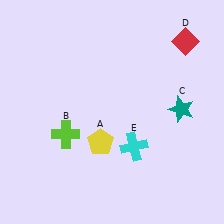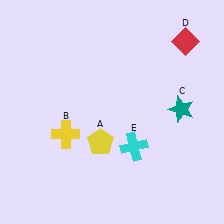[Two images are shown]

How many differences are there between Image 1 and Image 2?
There is 1 difference between the two images.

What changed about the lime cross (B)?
In Image 1, B is lime. In Image 2, it changed to yellow.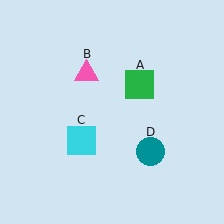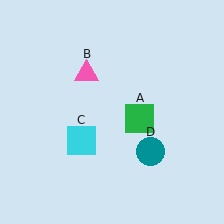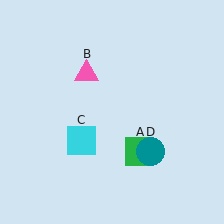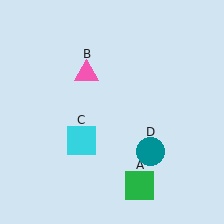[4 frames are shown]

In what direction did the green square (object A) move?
The green square (object A) moved down.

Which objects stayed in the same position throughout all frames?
Pink triangle (object B) and cyan square (object C) and teal circle (object D) remained stationary.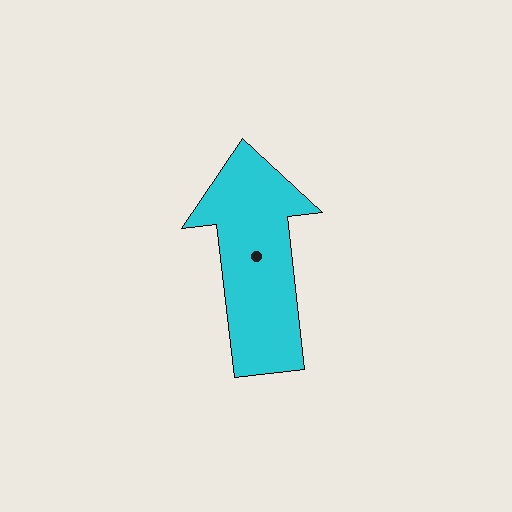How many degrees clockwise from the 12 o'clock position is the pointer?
Approximately 353 degrees.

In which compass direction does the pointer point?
North.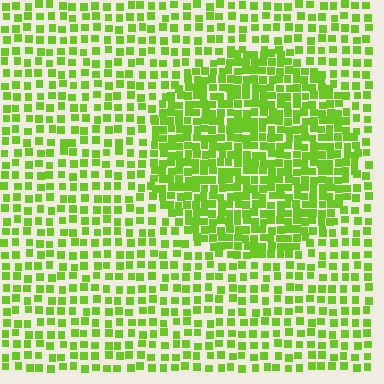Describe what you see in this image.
The image contains small lime elements arranged at two different densities. A circle-shaped region is visible where the elements are more densely packed than the surrounding area.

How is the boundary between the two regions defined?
The boundary is defined by a change in element density (approximately 1.8x ratio). All elements are the same color, size, and shape.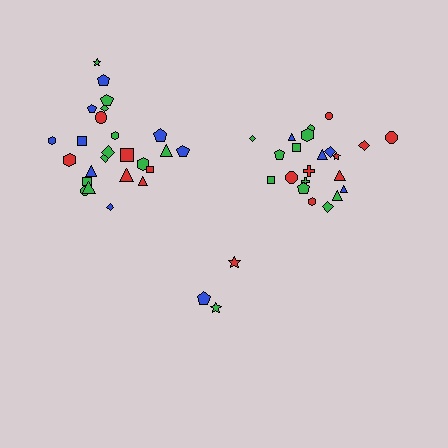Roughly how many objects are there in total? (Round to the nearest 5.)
Roughly 50 objects in total.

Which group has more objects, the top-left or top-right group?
The top-left group.